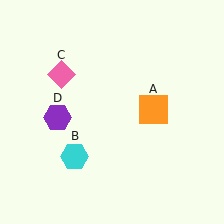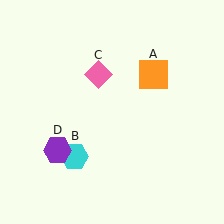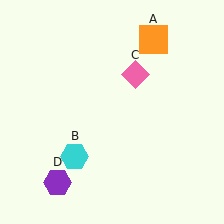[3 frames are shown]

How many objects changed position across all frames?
3 objects changed position: orange square (object A), pink diamond (object C), purple hexagon (object D).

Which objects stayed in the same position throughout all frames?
Cyan hexagon (object B) remained stationary.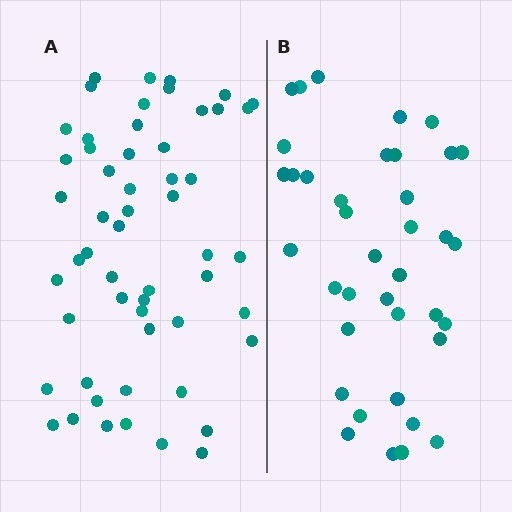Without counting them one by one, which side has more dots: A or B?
Region A (the left region) has more dots.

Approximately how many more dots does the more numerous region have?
Region A has approximately 15 more dots than region B.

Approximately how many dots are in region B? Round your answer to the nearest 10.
About 40 dots. (The exact count is 38, which rounds to 40.)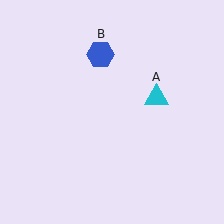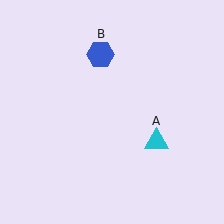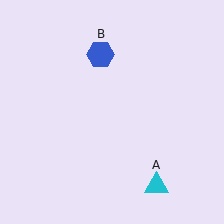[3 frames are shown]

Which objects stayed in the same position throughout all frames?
Blue hexagon (object B) remained stationary.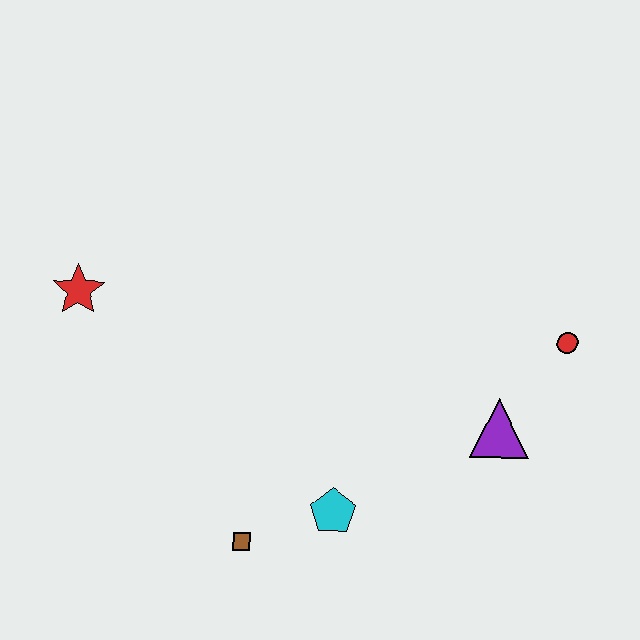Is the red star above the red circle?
Yes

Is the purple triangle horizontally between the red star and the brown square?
No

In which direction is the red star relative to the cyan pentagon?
The red star is to the left of the cyan pentagon.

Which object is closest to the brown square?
The cyan pentagon is closest to the brown square.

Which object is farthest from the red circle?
The red star is farthest from the red circle.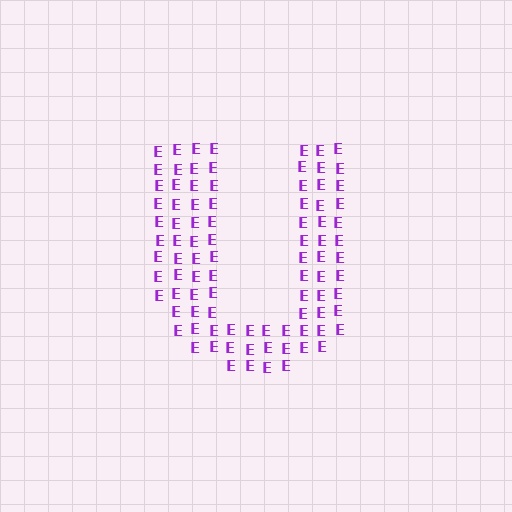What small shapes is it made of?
It is made of small letter E's.